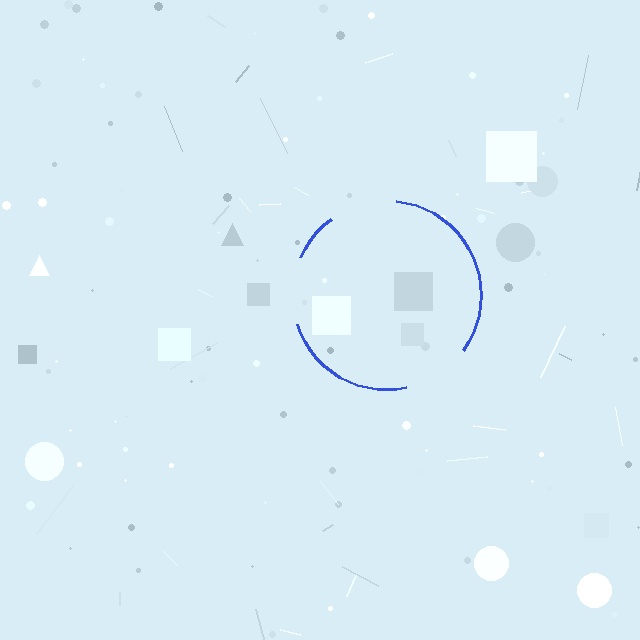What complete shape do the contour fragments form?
The contour fragments form a circle.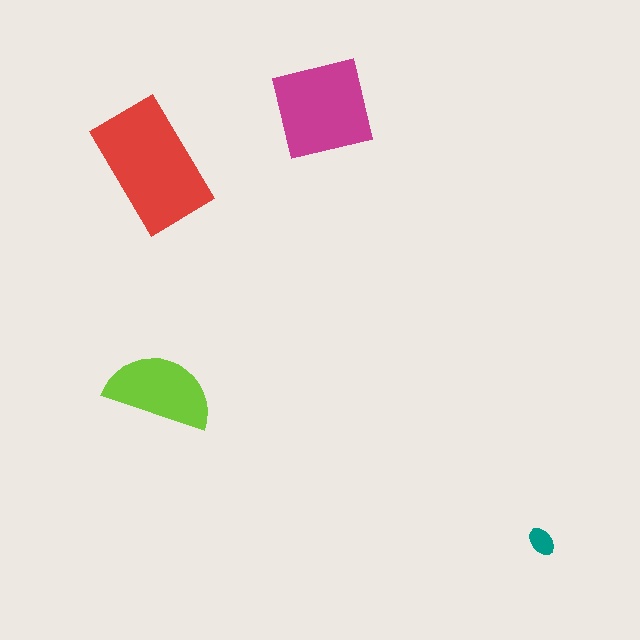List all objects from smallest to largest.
The teal ellipse, the lime semicircle, the magenta square, the red rectangle.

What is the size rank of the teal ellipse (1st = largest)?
4th.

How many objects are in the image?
There are 4 objects in the image.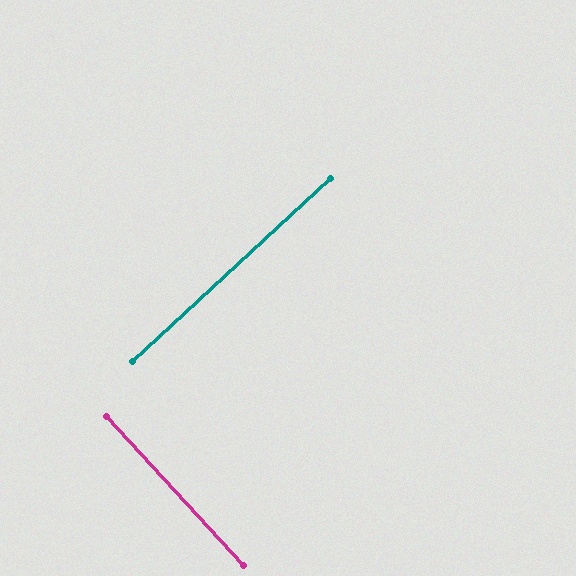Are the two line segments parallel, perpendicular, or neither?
Perpendicular — they meet at approximately 90°.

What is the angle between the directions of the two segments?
Approximately 90 degrees.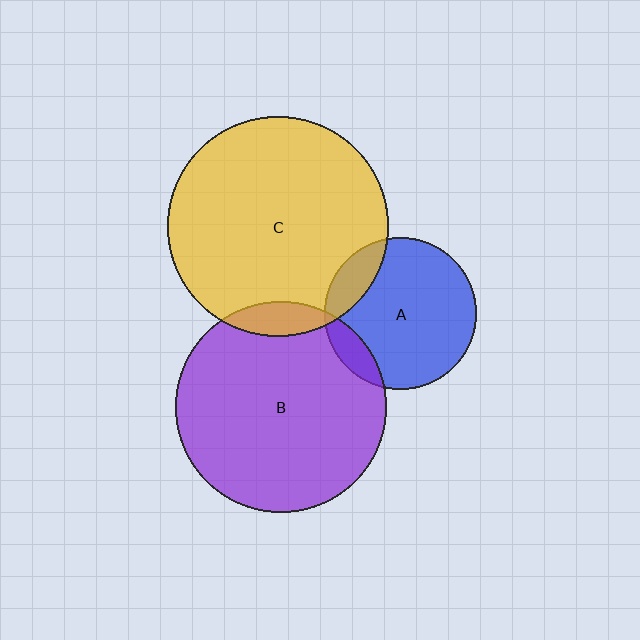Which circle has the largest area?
Circle C (yellow).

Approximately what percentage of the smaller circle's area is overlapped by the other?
Approximately 15%.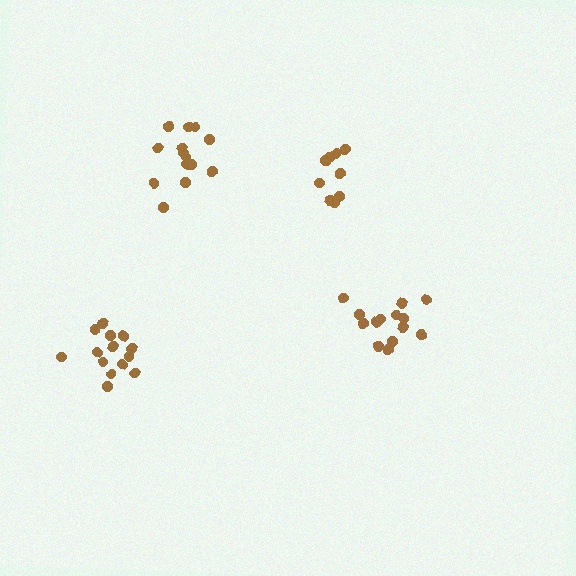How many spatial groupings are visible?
There are 4 spatial groupings.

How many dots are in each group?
Group 1: 9 dots, Group 2: 14 dots, Group 3: 15 dots, Group 4: 14 dots (52 total).